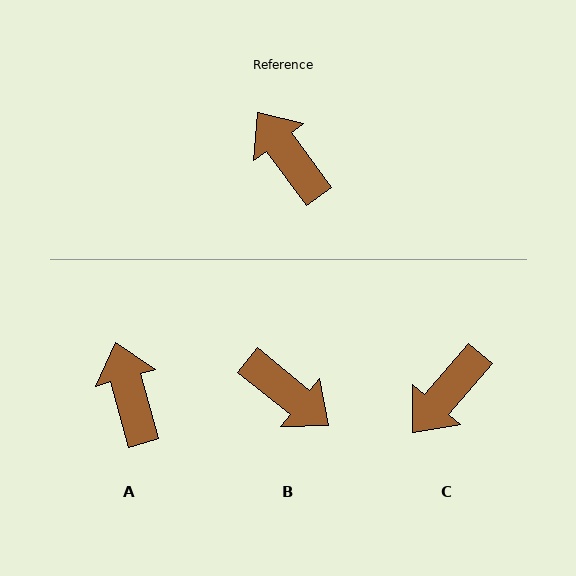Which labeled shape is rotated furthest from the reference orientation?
B, about 165 degrees away.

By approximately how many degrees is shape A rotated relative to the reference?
Approximately 21 degrees clockwise.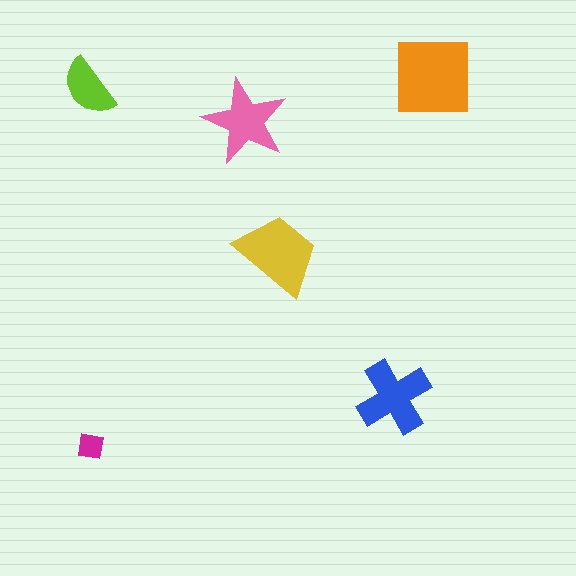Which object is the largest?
The orange square.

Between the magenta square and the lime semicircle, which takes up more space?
The lime semicircle.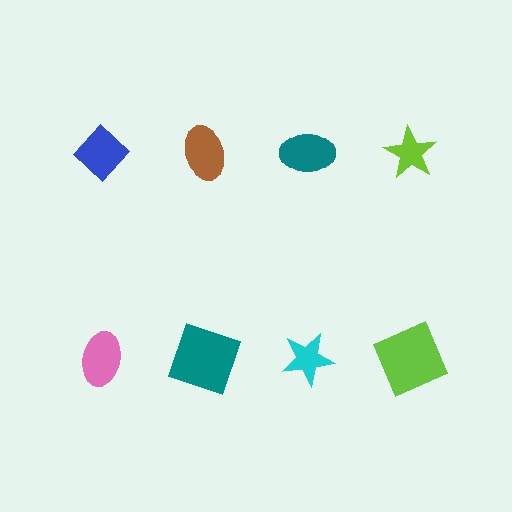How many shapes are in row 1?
4 shapes.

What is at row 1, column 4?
A lime star.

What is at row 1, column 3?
A teal ellipse.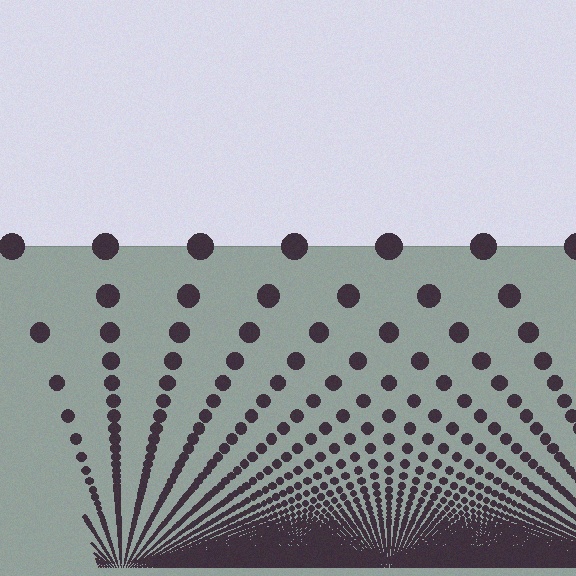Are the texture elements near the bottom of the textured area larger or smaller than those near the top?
Smaller. The gradient is inverted — elements near the bottom are smaller and denser.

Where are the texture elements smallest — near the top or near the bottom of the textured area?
Near the bottom.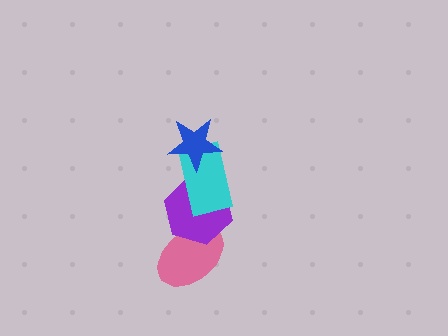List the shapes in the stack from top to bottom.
From top to bottom: the blue star, the cyan rectangle, the purple hexagon, the pink ellipse.